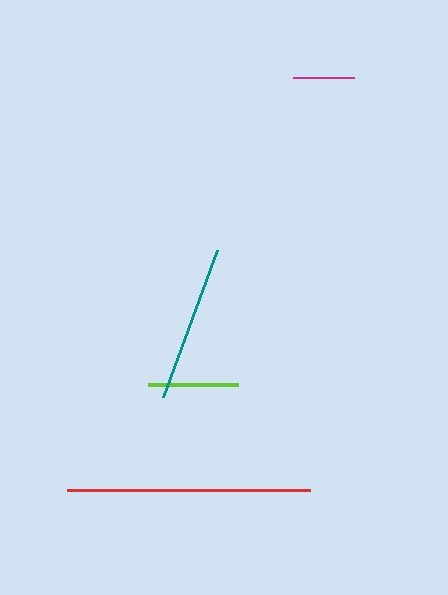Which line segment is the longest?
The red line is the longest at approximately 243 pixels.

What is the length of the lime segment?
The lime segment is approximately 90 pixels long.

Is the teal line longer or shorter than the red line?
The red line is longer than the teal line.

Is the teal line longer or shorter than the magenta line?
The teal line is longer than the magenta line.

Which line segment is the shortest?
The magenta line is the shortest at approximately 61 pixels.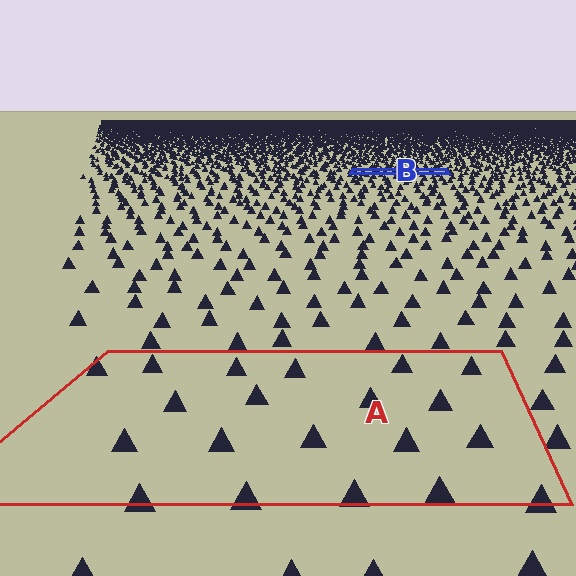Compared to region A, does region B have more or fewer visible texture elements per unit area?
Region B has more texture elements per unit area — they are packed more densely because it is farther away.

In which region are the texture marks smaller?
The texture marks are smaller in region B, because it is farther away.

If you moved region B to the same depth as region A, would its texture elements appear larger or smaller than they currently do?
They would appear larger. At a closer depth, the same texture elements are projected at a bigger on-screen size.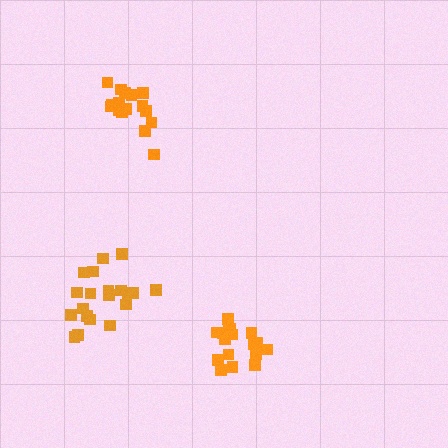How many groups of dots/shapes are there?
There are 3 groups.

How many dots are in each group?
Group 1: 20 dots, Group 2: 17 dots, Group 3: 17 dots (54 total).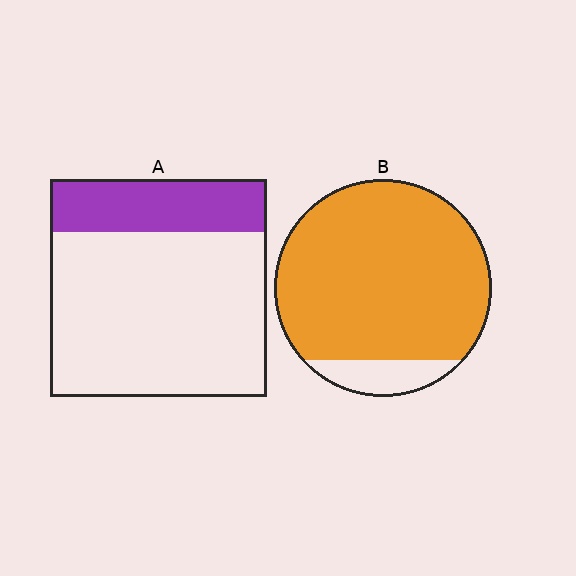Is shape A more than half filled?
No.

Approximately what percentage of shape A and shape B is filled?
A is approximately 25% and B is approximately 90%.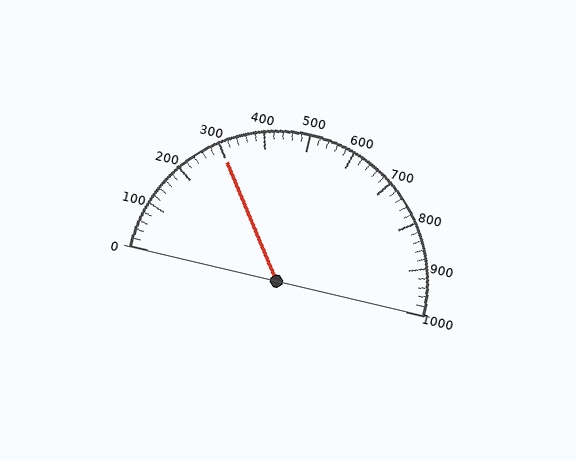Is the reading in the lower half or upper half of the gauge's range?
The reading is in the lower half of the range (0 to 1000).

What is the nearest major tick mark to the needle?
The nearest major tick mark is 300.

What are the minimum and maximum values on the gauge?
The gauge ranges from 0 to 1000.